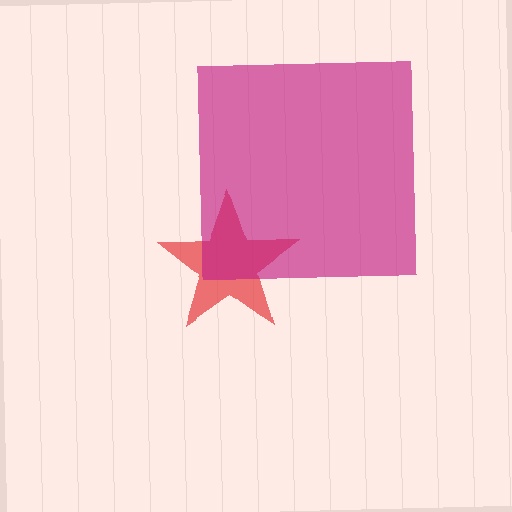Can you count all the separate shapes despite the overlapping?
Yes, there are 2 separate shapes.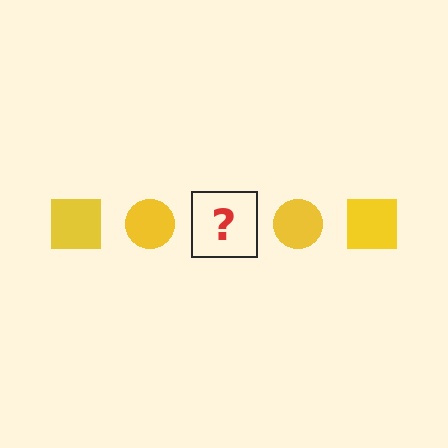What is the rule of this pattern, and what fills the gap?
The rule is that the pattern cycles through square, circle shapes in yellow. The gap should be filled with a yellow square.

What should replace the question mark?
The question mark should be replaced with a yellow square.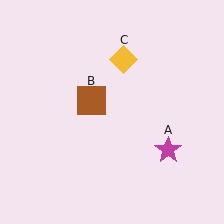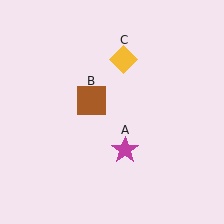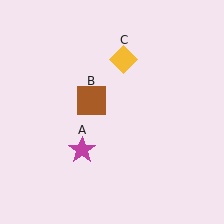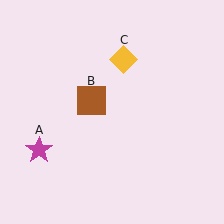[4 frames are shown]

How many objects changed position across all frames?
1 object changed position: magenta star (object A).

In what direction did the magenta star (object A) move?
The magenta star (object A) moved left.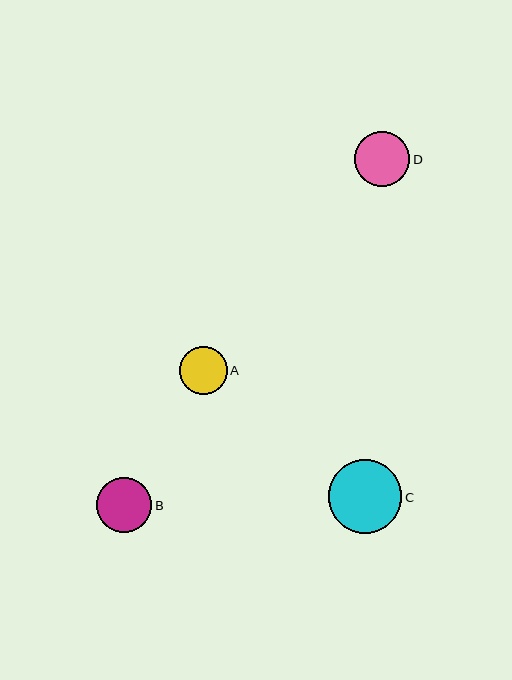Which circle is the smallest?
Circle A is the smallest with a size of approximately 48 pixels.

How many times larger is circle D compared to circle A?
Circle D is approximately 1.2 times the size of circle A.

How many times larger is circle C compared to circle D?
Circle C is approximately 1.3 times the size of circle D.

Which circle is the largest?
Circle C is the largest with a size of approximately 73 pixels.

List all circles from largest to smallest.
From largest to smallest: C, D, B, A.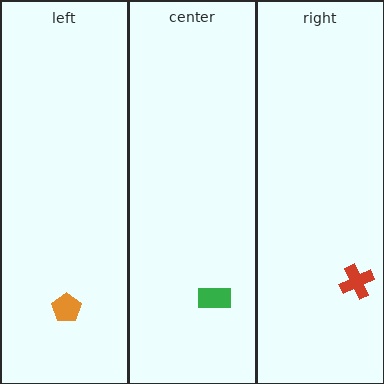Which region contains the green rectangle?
The center region.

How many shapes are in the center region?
1.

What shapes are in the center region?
The green rectangle.